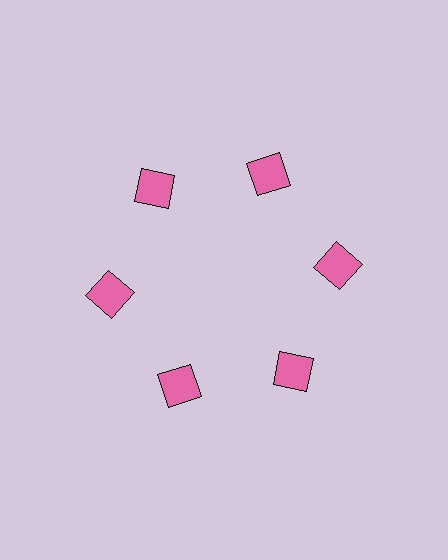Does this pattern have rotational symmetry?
Yes, this pattern has 6-fold rotational symmetry. It looks the same after rotating 60 degrees around the center.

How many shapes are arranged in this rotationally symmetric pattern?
There are 6 shapes, arranged in 6 groups of 1.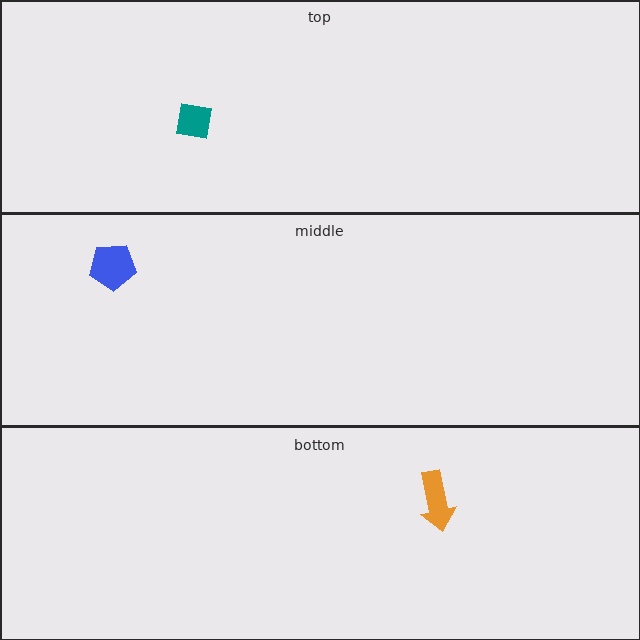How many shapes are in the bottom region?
1.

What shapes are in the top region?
The teal square.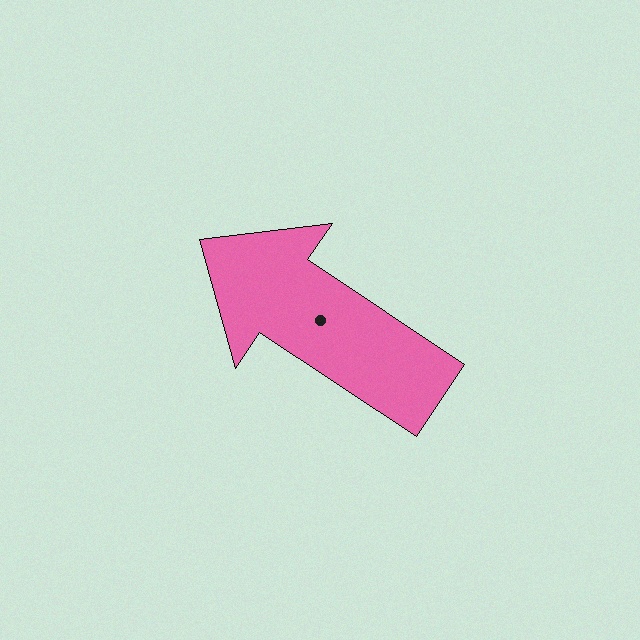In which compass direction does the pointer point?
Northwest.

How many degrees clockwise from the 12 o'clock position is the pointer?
Approximately 304 degrees.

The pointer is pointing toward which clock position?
Roughly 10 o'clock.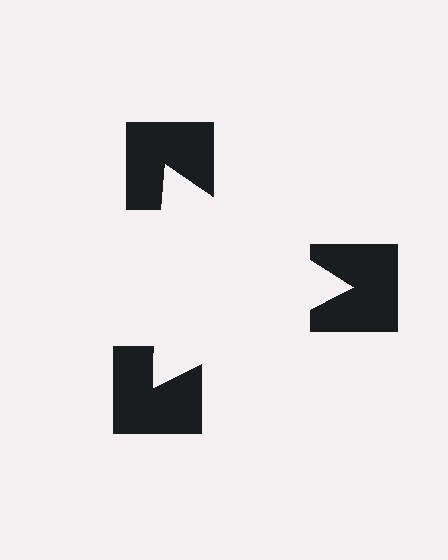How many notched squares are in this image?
There are 3 — one at each vertex of the illusory triangle.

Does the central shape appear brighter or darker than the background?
It typically appears slightly brighter than the background, even though no actual brightness change is drawn.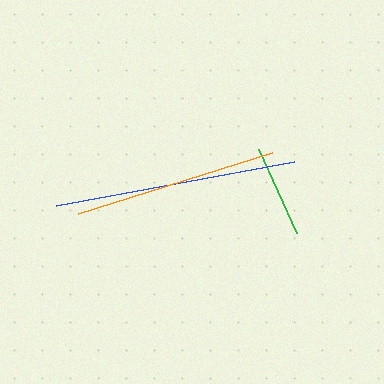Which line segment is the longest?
The blue line is the longest at approximately 242 pixels.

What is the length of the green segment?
The green segment is approximately 93 pixels long.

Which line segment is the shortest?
The green line is the shortest at approximately 93 pixels.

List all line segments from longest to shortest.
From longest to shortest: blue, orange, green.